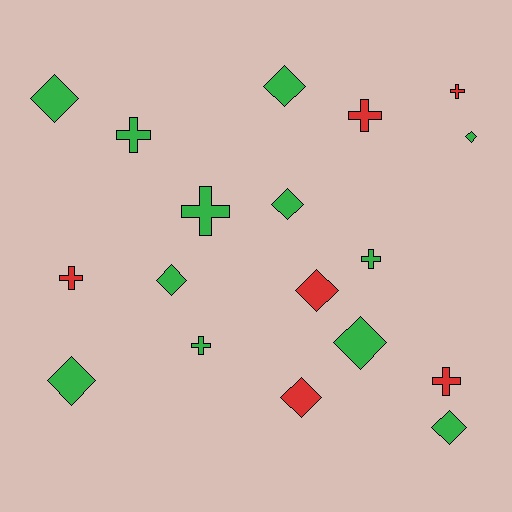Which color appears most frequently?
Green, with 12 objects.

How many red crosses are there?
There are 4 red crosses.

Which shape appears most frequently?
Diamond, with 10 objects.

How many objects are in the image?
There are 18 objects.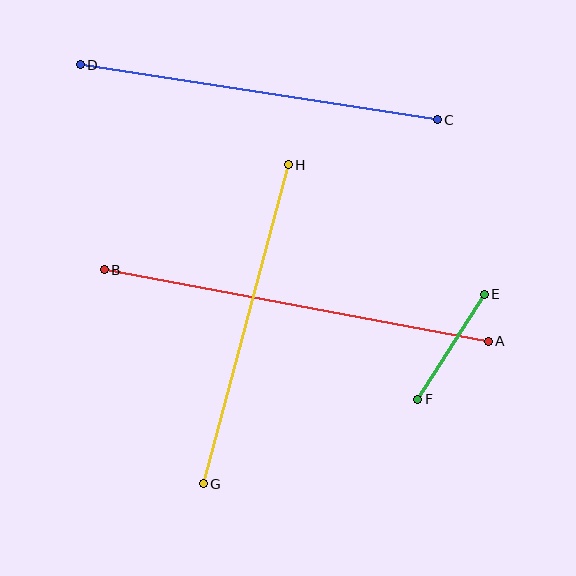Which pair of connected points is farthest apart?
Points A and B are farthest apart.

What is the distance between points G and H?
The distance is approximately 331 pixels.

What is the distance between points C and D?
The distance is approximately 361 pixels.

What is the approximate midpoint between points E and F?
The midpoint is at approximately (451, 347) pixels.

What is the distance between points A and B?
The distance is approximately 391 pixels.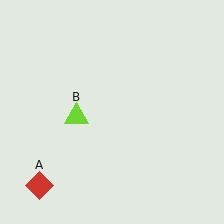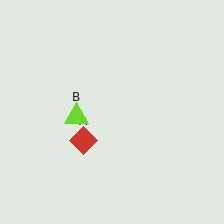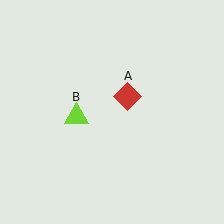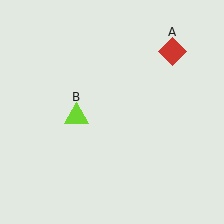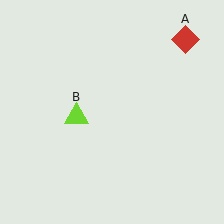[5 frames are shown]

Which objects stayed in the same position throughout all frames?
Lime triangle (object B) remained stationary.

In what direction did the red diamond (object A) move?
The red diamond (object A) moved up and to the right.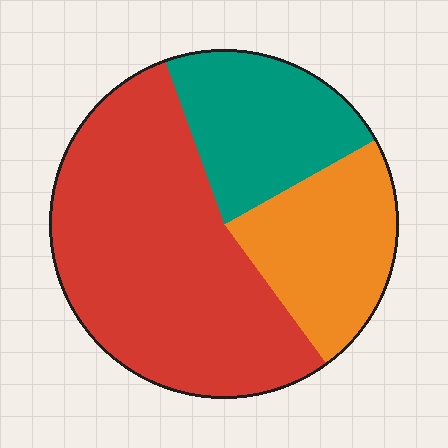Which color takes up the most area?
Red, at roughly 55%.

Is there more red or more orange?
Red.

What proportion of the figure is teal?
Teal takes up about one fifth (1/5) of the figure.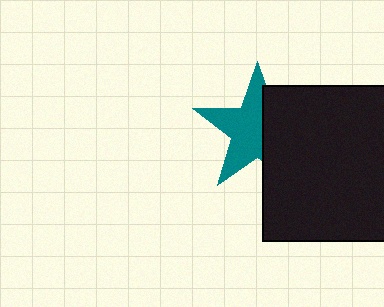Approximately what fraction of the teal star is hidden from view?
Roughly 43% of the teal star is hidden behind the black square.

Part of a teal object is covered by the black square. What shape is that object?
It is a star.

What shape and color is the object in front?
The object in front is a black square.